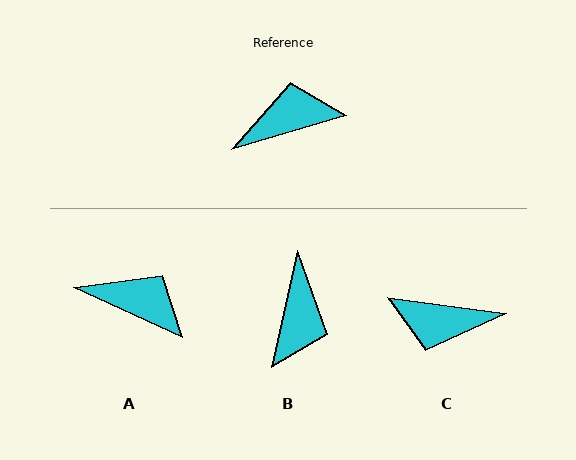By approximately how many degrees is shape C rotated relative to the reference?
Approximately 156 degrees counter-clockwise.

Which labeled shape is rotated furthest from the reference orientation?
C, about 156 degrees away.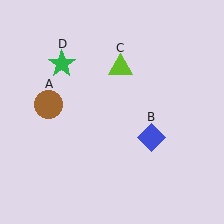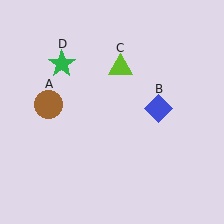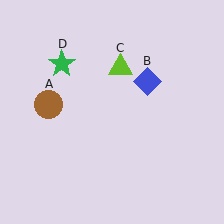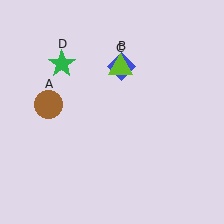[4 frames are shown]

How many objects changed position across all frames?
1 object changed position: blue diamond (object B).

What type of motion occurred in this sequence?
The blue diamond (object B) rotated counterclockwise around the center of the scene.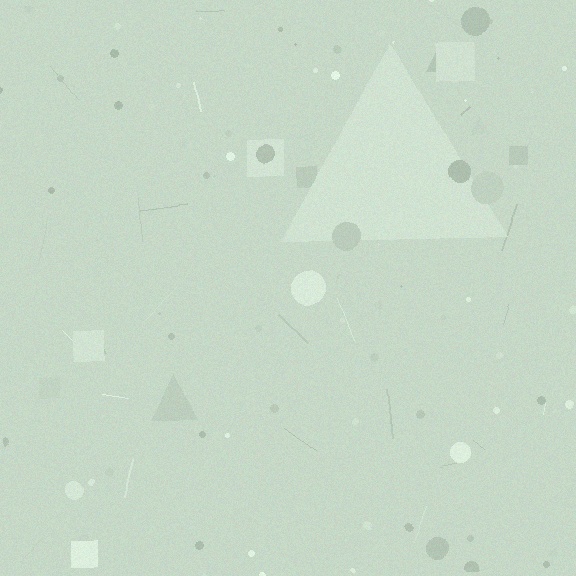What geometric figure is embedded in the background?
A triangle is embedded in the background.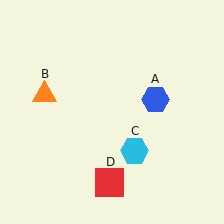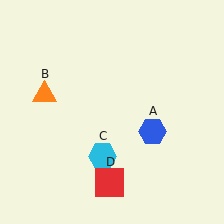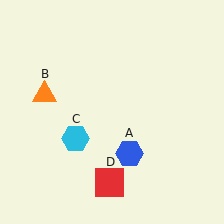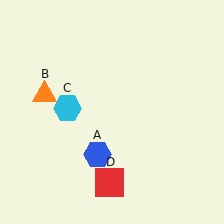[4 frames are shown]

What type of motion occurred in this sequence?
The blue hexagon (object A), cyan hexagon (object C) rotated clockwise around the center of the scene.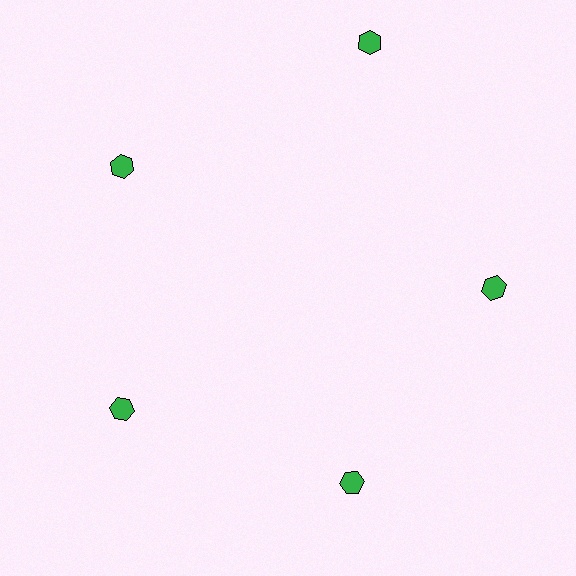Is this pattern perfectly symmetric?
No. The 5 green hexagons are arranged in a ring, but one element near the 1 o'clock position is pushed outward from the center, breaking the 5-fold rotational symmetry.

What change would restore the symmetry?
The symmetry would be restored by moving it inward, back onto the ring so that all 5 hexagons sit at equal angles and equal distance from the center.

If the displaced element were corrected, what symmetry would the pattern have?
It would have 5-fold rotational symmetry — the pattern would map onto itself every 72 degrees.